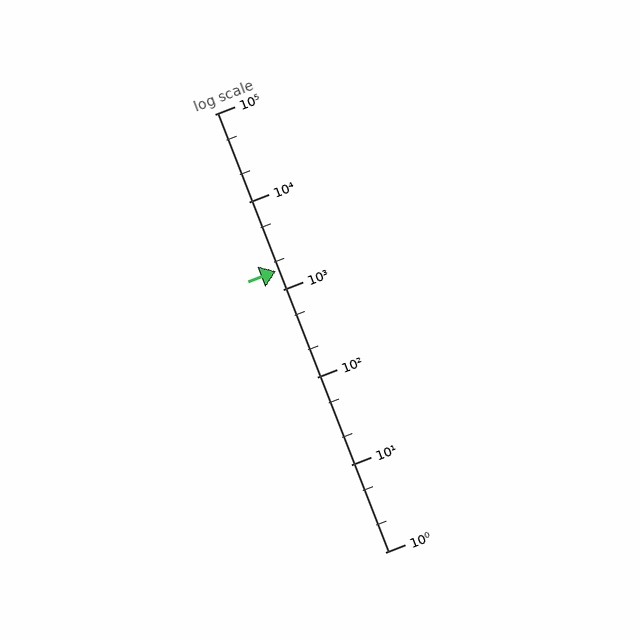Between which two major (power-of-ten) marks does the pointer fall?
The pointer is between 1000 and 10000.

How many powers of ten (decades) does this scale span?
The scale spans 5 decades, from 1 to 100000.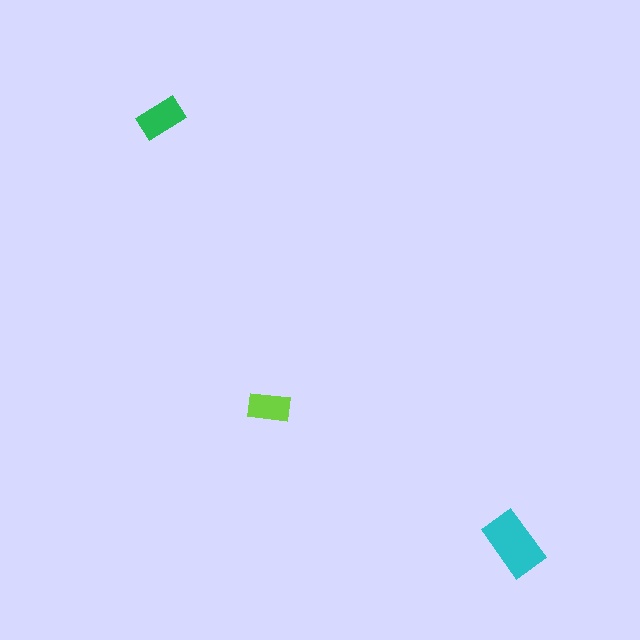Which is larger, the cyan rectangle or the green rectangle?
The cyan one.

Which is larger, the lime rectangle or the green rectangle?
The green one.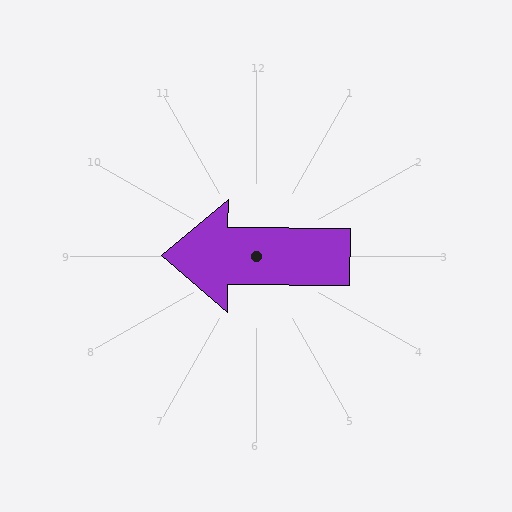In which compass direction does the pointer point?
West.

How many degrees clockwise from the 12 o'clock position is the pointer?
Approximately 271 degrees.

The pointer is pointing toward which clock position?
Roughly 9 o'clock.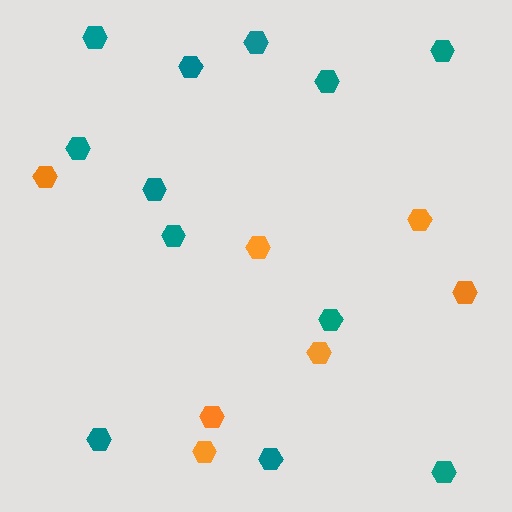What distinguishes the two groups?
There are 2 groups: one group of teal hexagons (12) and one group of orange hexagons (7).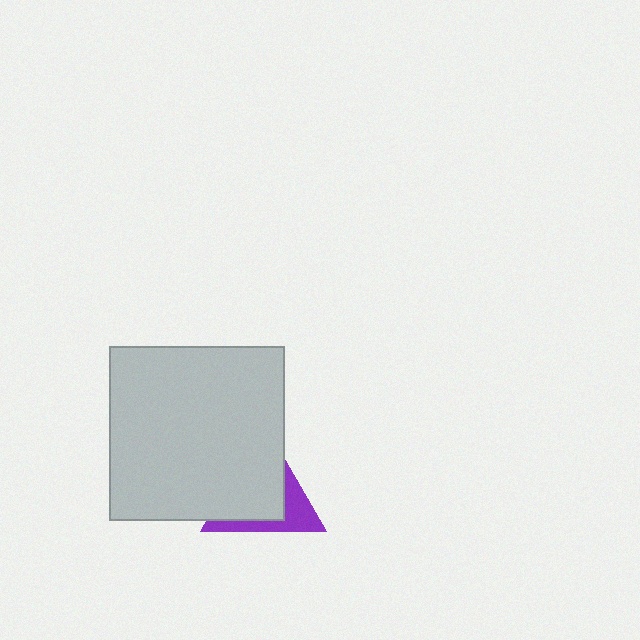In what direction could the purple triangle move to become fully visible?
The purple triangle could move toward the lower-right. That would shift it out from behind the light gray square entirely.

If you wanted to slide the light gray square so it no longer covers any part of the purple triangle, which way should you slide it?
Slide it toward the upper-left — that is the most direct way to separate the two shapes.